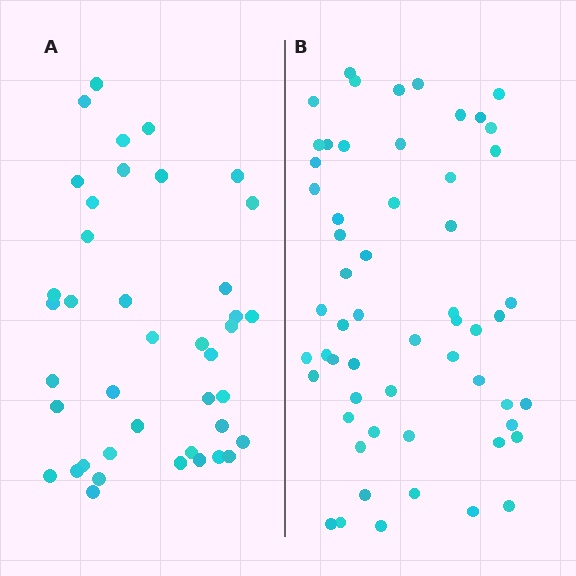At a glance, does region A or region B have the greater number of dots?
Region B (the right region) has more dots.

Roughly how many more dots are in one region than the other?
Region B has approximately 15 more dots than region A.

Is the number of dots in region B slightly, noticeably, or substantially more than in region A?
Region B has noticeably more, but not dramatically so. The ratio is roughly 1.4 to 1.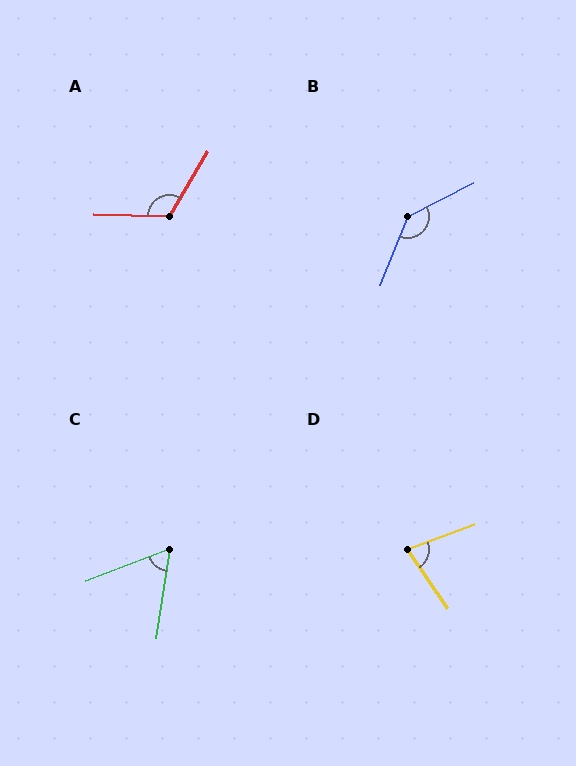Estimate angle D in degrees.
Approximately 76 degrees.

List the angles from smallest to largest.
C (61°), D (76°), A (120°), B (139°).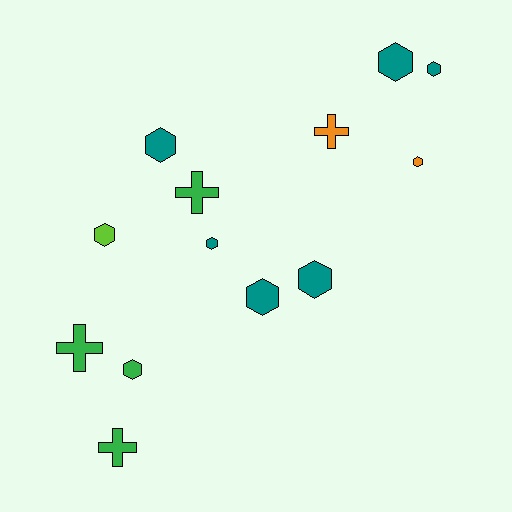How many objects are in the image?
There are 13 objects.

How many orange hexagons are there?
There is 1 orange hexagon.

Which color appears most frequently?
Teal, with 6 objects.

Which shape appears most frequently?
Hexagon, with 9 objects.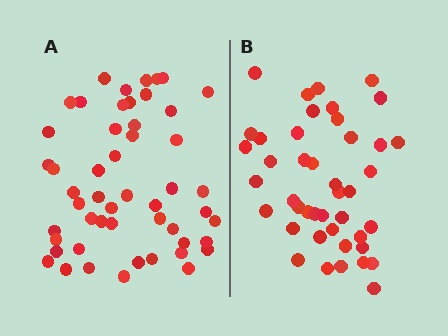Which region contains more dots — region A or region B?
Region A (the left region) has more dots.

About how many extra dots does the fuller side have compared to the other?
Region A has roughly 8 or so more dots than region B.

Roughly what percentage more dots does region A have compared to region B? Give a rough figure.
About 20% more.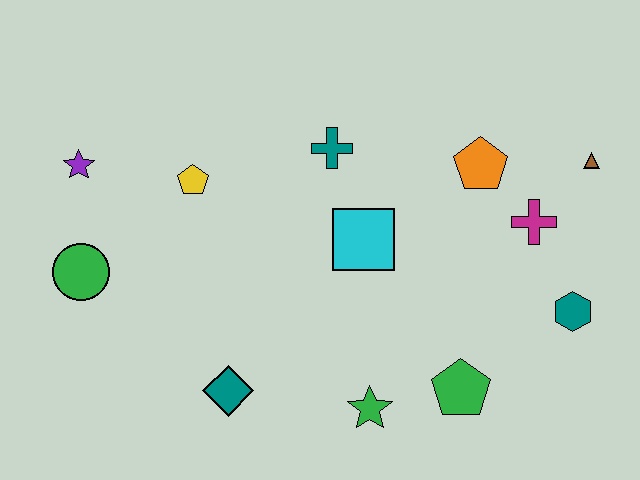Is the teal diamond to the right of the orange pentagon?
No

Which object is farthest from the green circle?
The brown triangle is farthest from the green circle.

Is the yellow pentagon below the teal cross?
Yes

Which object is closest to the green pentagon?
The green star is closest to the green pentagon.